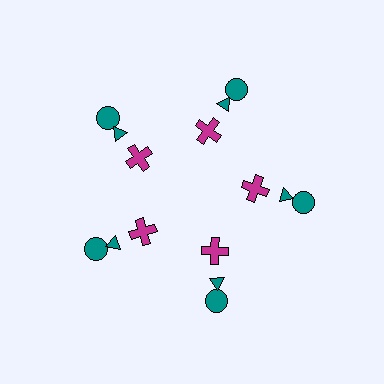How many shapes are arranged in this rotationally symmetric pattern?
There are 15 shapes, arranged in 5 groups of 3.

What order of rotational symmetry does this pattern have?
This pattern has 5-fold rotational symmetry.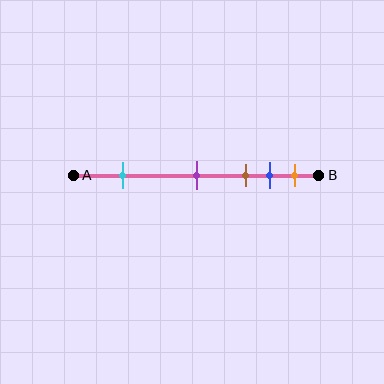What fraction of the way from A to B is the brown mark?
The brown mark is approximately 70% (0.7) of the way from A to B.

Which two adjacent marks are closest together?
The blue and orange marks are the closest adjacent pair.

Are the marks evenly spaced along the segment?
No, the marks are not evenly spaced.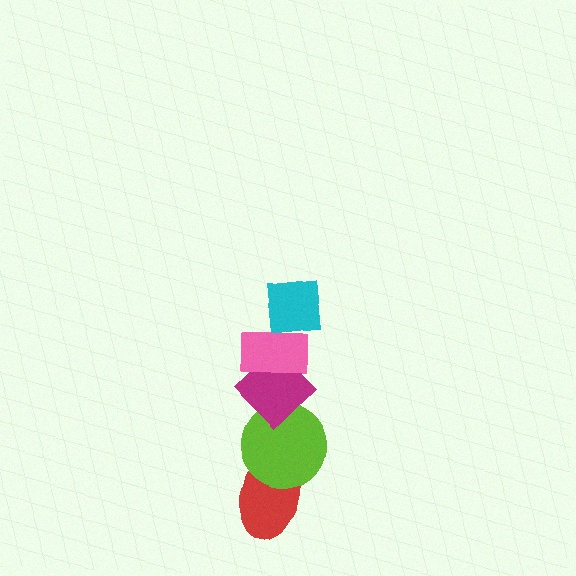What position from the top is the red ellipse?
The red ellipse is 5th from the top.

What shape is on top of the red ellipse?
The lime circle is on top of the red ellipse.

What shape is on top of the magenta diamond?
The pink rectangle is on top of the magenta diamond.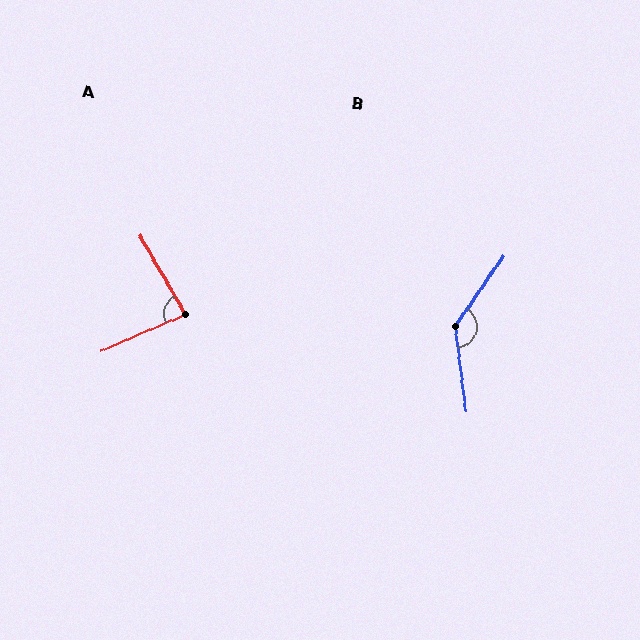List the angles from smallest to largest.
A (84°), B (138°).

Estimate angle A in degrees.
Approximately 84 degrees.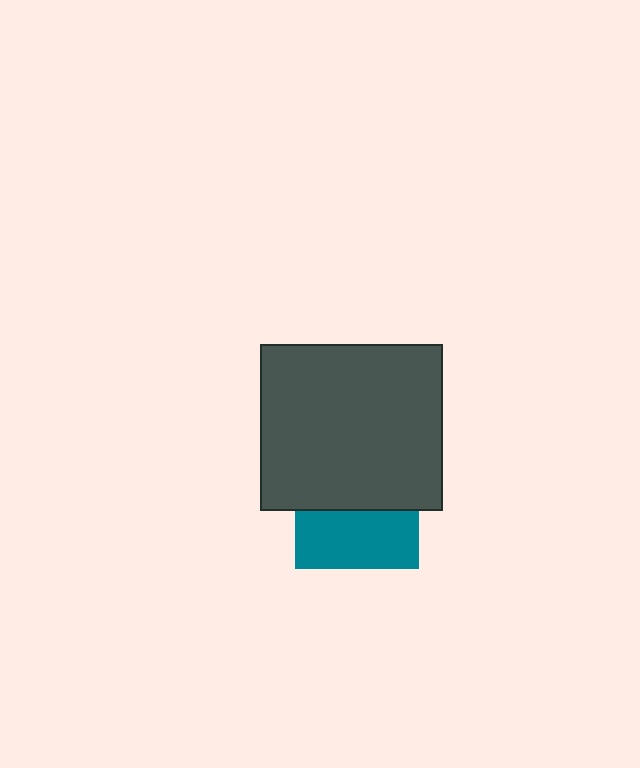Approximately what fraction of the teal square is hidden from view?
Roughly 53% of the teal square is hidden behind the dark gray rectangle.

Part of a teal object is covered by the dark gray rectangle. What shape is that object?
It is a square.